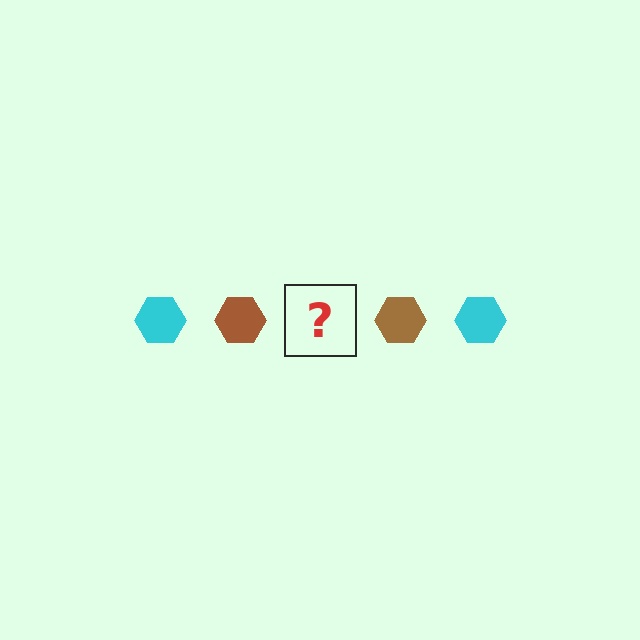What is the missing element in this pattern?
The missing element is a cyan hexagon.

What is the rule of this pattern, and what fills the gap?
The rule is that the pattern cycles through cyan, brown hexagons. The gap should be filled with a cyan hexagon.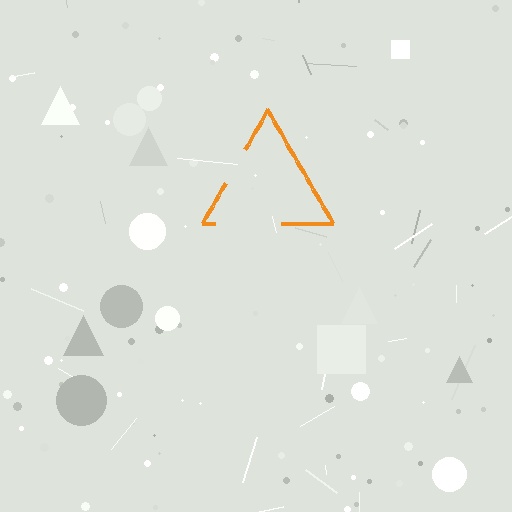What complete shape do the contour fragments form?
The contour fragments form a triangle.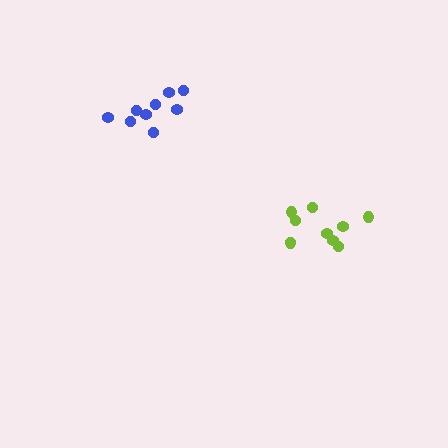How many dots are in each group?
Group 1: 9 dots, Group 2: 10 dots (19 total).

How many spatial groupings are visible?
There are 2 spatial groupings.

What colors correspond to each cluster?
The clusters are colored: blue, lime.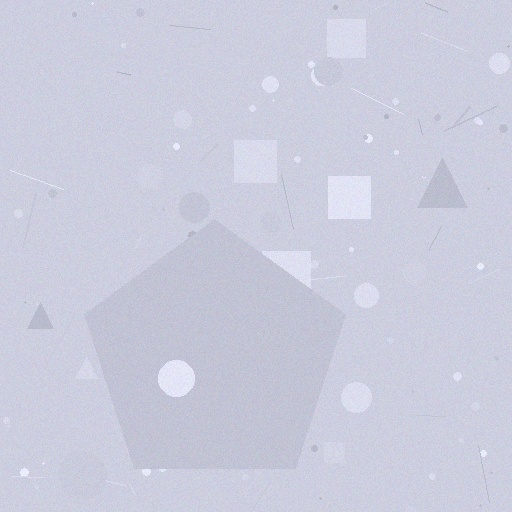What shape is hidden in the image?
A pentagon is hidden in the image.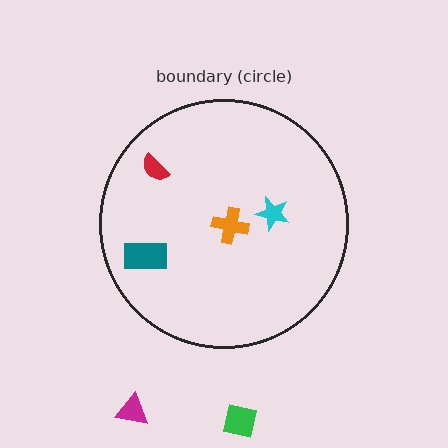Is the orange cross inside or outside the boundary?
Inside.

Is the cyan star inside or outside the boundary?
Inside.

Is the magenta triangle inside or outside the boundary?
Outside.